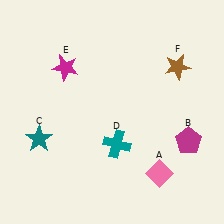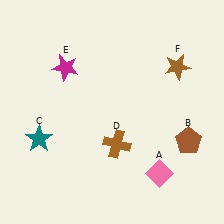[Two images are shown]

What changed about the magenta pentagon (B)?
In Image 1, B is magenta. In Image 2, it changed to brown.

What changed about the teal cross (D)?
In Image 1, D is teal. In Image 2, it changed to brown.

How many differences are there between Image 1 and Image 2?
There are 2 differences between the two images.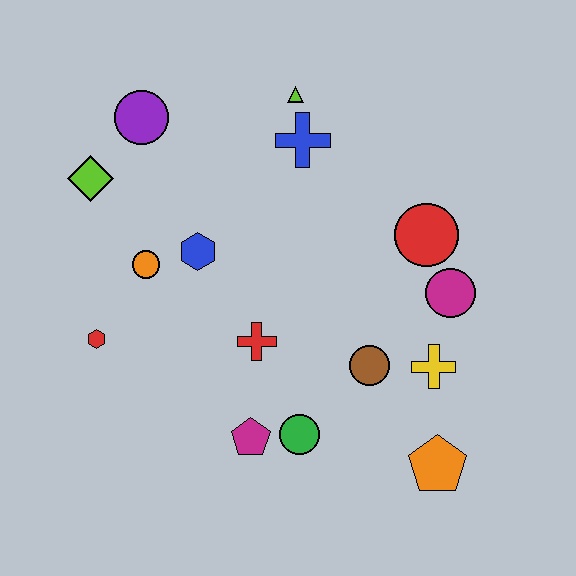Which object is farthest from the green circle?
The purple circle is farthest from the green circle.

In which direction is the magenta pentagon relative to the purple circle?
The magenta pentagon is below the purple circle.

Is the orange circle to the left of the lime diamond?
No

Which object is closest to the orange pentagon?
The yellow cross is closest to the orange pentagon.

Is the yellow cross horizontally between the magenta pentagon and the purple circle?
No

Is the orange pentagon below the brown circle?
Yes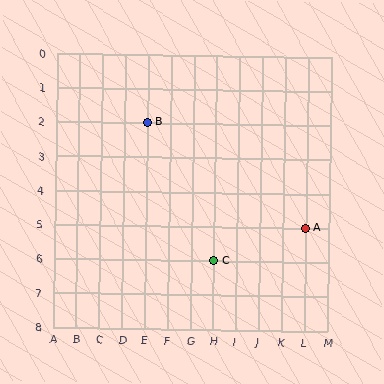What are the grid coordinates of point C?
Point C is at grid coordinates (H, 6).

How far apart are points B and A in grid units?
Points B and A are 7 columns and 3 rows apart (about 7.6 grid units diagonally).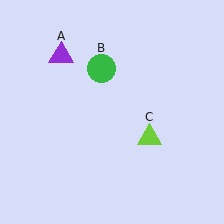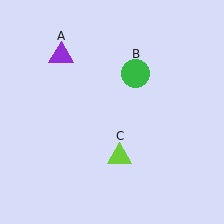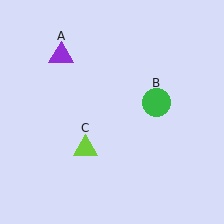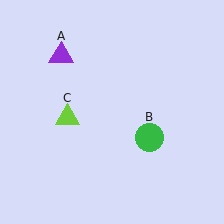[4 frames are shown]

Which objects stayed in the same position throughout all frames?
Purple triangle (object A) remained stationary.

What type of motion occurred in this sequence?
The green circle (object B), lime triangle (object C) rotated clockwise around the center of the scene.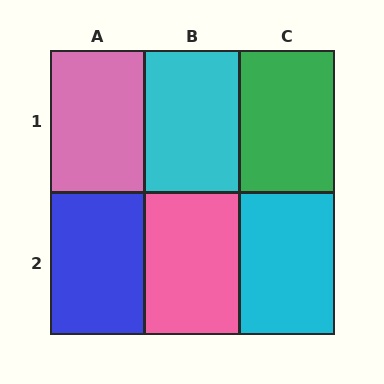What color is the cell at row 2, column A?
Blue.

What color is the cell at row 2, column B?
Pink.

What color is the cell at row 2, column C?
Cyan.